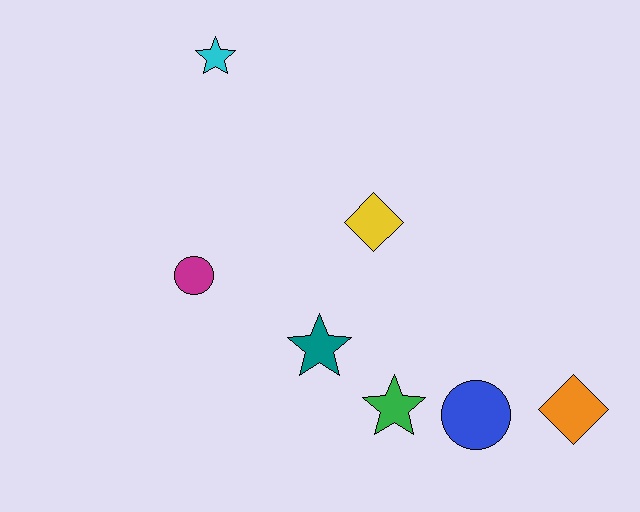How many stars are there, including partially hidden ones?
There are 3 stars.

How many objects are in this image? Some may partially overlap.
There are 7 objects.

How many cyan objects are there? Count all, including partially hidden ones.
There is 1 cyan object.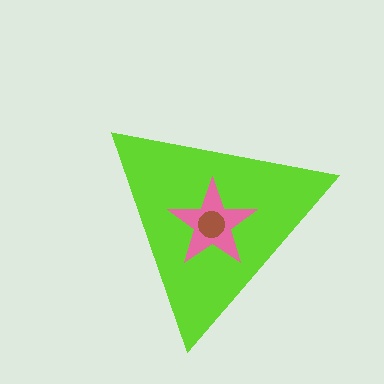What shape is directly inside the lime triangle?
The pink star.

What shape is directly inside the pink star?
The brown circle.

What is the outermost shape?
The lime triangle.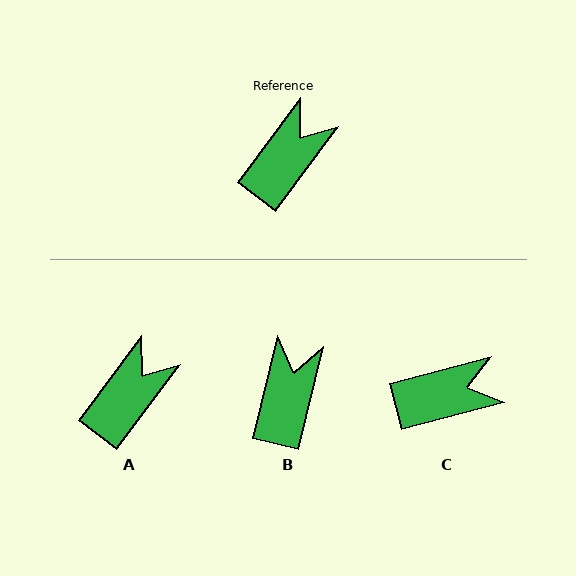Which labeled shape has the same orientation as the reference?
A.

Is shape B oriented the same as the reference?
No, it is off by about 23 degrees.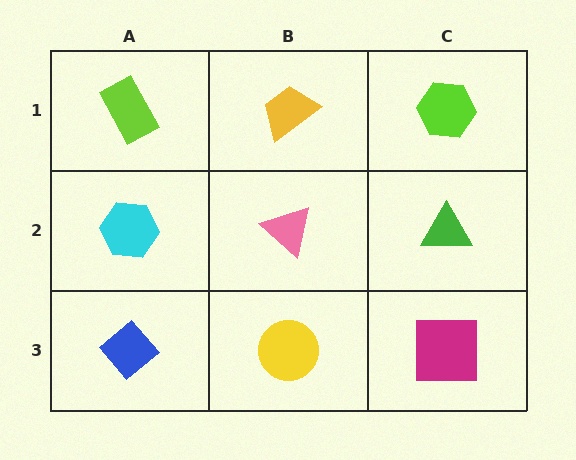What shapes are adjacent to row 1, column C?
A green triangle (row 2, column C), a yellow trapezoid (row 1, column B).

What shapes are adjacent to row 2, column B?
A yellow trapezoid (row 1, column B), a yellow circle (row 3, column B), a cyan hexagon (row 2, column A), a green triangle (row 2, column C).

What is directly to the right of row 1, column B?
A lime hexagon.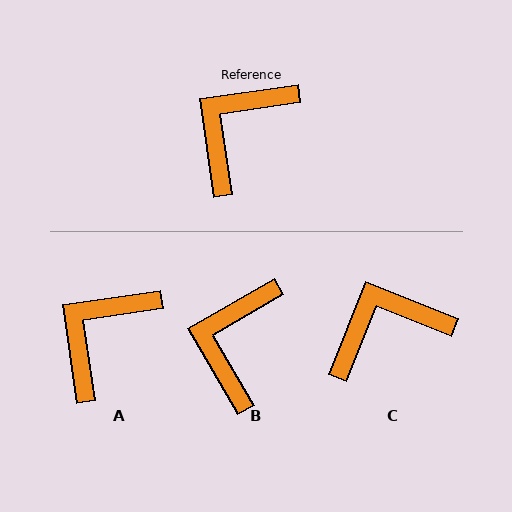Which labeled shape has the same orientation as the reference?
A.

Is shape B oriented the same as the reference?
No, it is off by about 22 degrees.